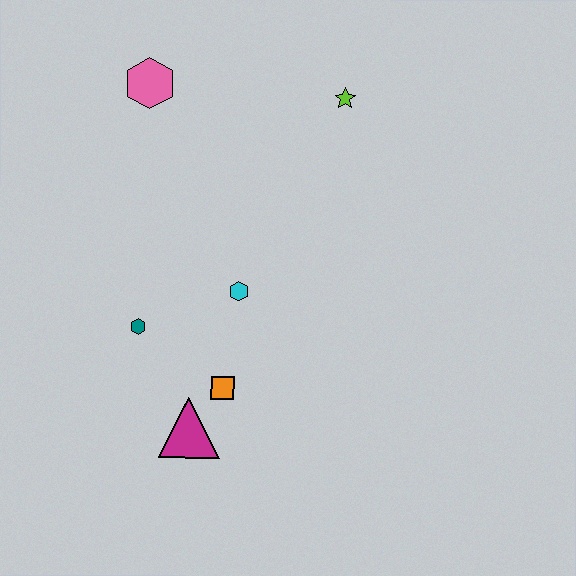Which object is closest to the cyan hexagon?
The orange square is closest to the cyan hexagon.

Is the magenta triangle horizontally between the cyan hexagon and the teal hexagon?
Yes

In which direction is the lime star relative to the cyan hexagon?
The lime star is above the cyan hexagon.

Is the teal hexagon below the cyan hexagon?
Yes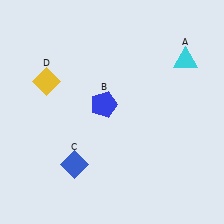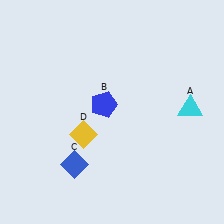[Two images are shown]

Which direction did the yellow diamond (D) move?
The yellow diamond (D) moved down.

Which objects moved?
The objects that moved are: the cyan triangle (A), the yellow diamond (D).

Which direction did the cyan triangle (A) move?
The cyan triangle (A) moved down.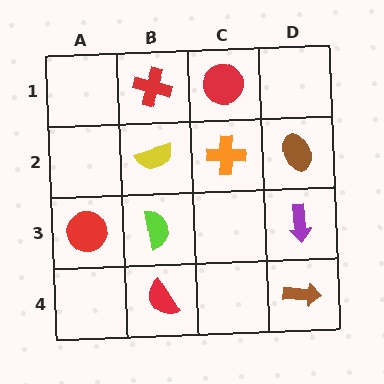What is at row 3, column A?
A red circle.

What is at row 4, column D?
A brown arrow.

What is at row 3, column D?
A purple arrow.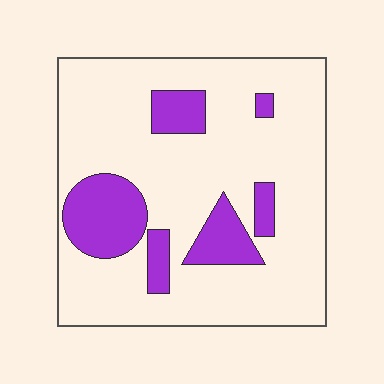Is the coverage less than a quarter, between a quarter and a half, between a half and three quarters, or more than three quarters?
Less than a quarter.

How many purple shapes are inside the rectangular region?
6.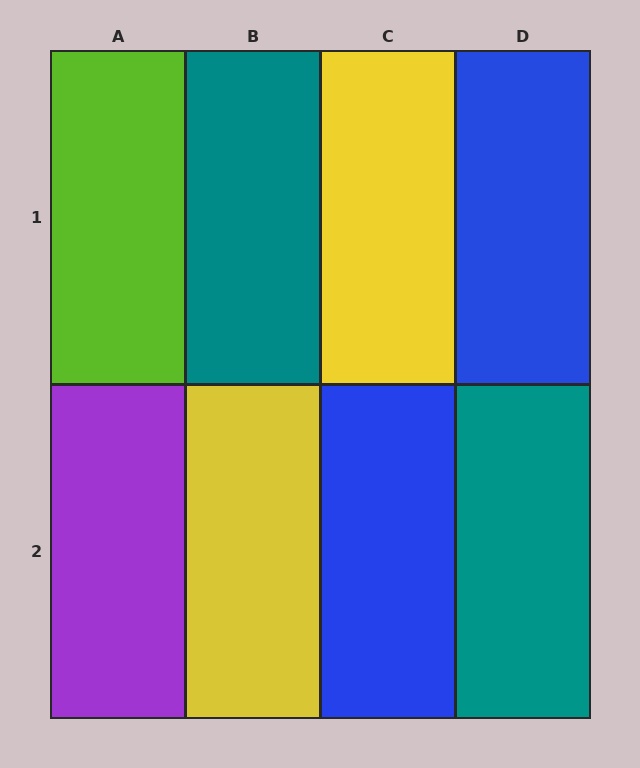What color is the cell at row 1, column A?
Lime.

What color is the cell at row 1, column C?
Yellow.